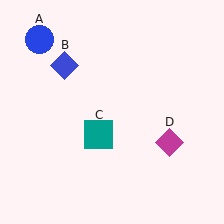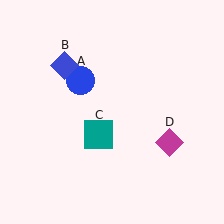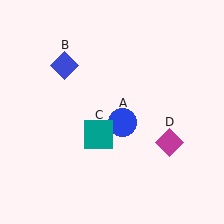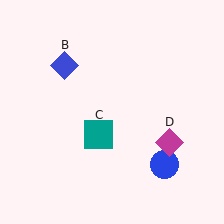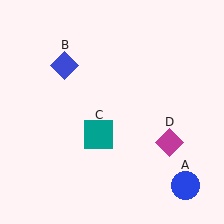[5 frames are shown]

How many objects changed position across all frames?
1 object changed position: blue circle (object A).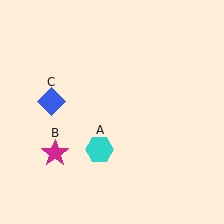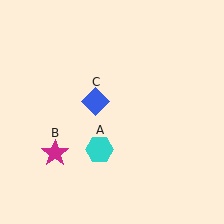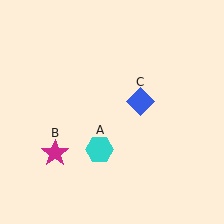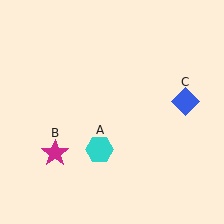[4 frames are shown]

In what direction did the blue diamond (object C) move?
The blue diamond (object C) moved right.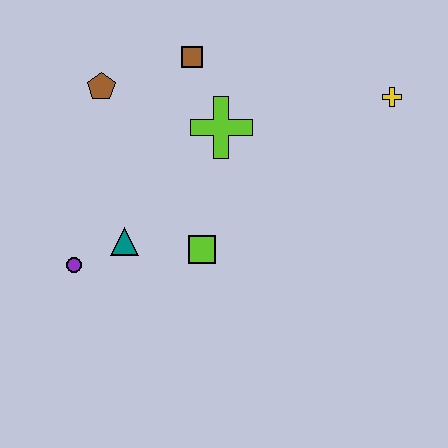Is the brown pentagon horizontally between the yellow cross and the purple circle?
Yes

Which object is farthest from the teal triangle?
The yellow cross is farthest from the teal triangle.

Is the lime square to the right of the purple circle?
Yes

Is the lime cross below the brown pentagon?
Yes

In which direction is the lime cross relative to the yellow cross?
The lime cross is to the left of the yellow cross.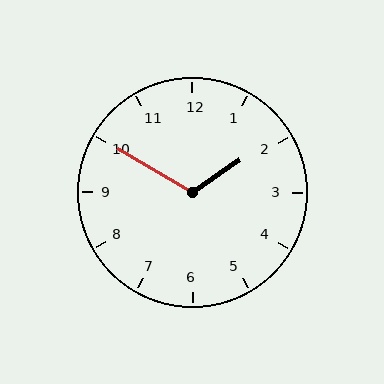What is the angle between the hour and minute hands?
Approximately 115 degrees.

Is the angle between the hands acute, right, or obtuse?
It is obtuse.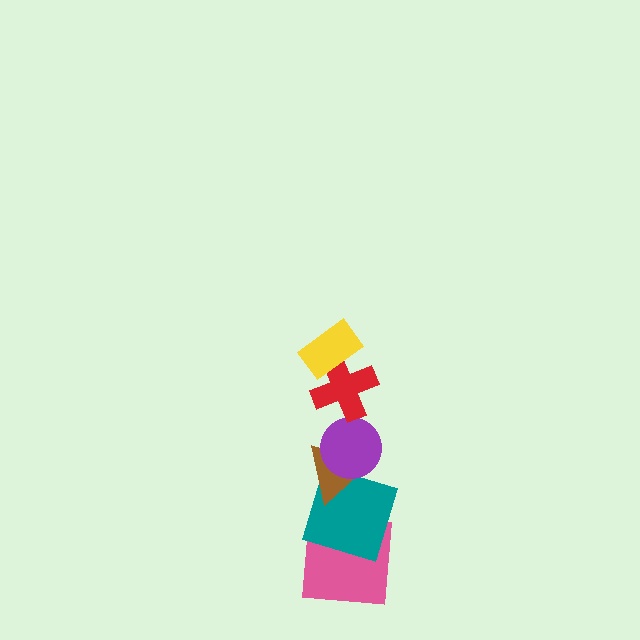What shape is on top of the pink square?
The teal square is on top of the pink square.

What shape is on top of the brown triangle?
The purple circle is on top of the brown triangle.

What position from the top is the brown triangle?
The brown triangle is 4th from the top.